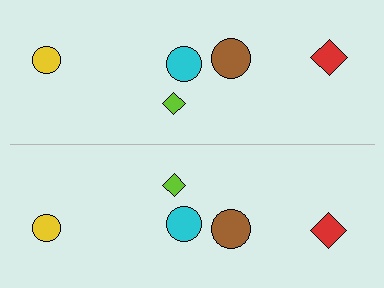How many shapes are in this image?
There are 10 shapes in this image.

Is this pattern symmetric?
Yes, this pattern has bilateral (reflection) symmetry.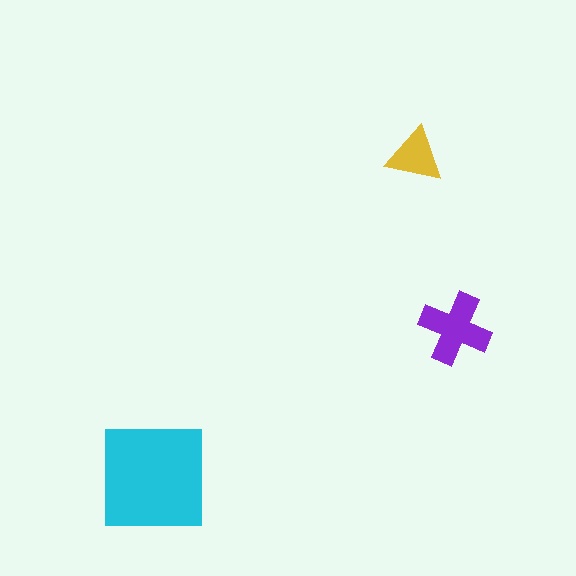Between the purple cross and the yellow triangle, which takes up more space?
The purple cross.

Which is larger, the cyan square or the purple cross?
The cyan square.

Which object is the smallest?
The yellow triangle.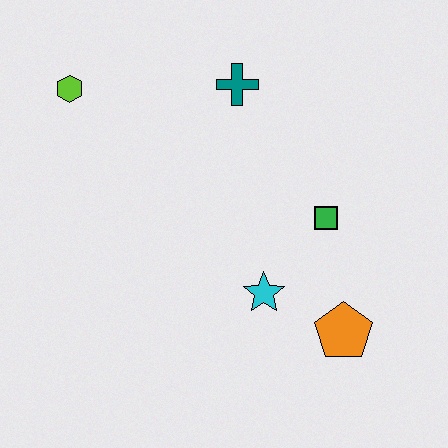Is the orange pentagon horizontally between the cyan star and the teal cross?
No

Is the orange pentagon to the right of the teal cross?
Yes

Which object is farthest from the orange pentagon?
The lime hexagon is farthest from the orange pentagon.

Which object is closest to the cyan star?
The orange pentagon is closest to the cyan star.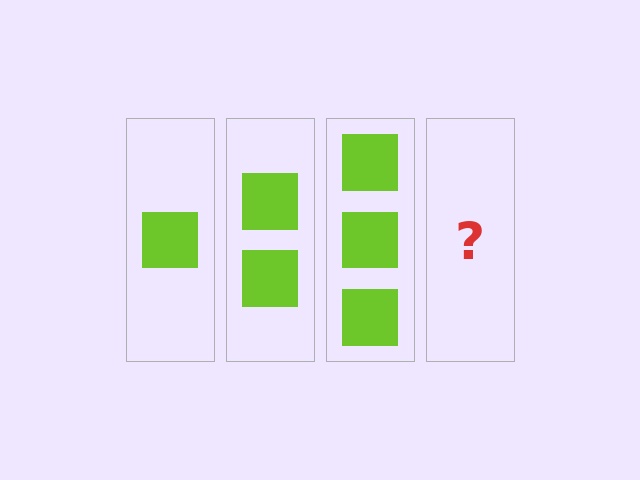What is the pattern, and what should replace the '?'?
The pattern is that each step adds one more square. The '?' should be 4 squares.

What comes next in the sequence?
The next element should be 4 squares.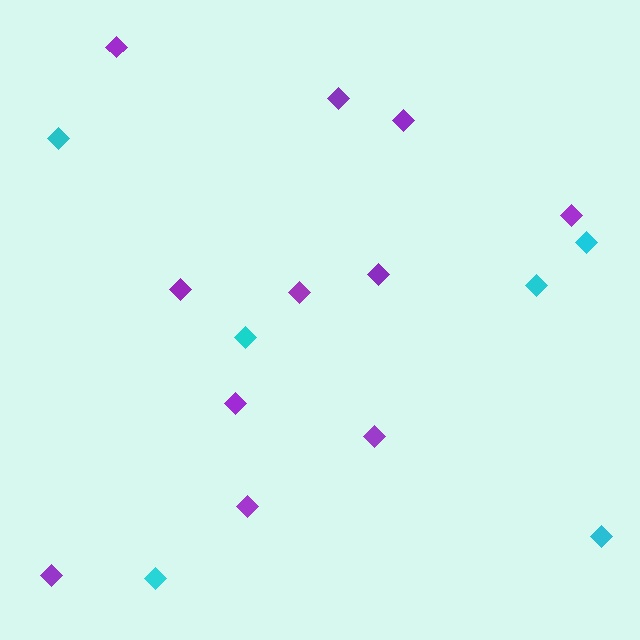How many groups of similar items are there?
There are 2 groups: one group of cyan diamonds (6) and one group of purple diamonds (11).